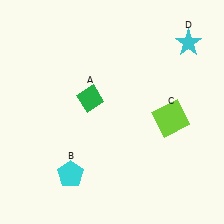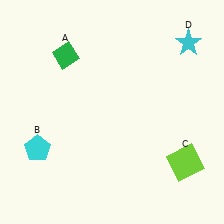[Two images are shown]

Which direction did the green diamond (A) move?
The green diamond (A) moved up.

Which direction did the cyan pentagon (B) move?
The cyan pentagon (B) moved left.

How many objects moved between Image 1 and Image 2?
3 objects moved between the two images.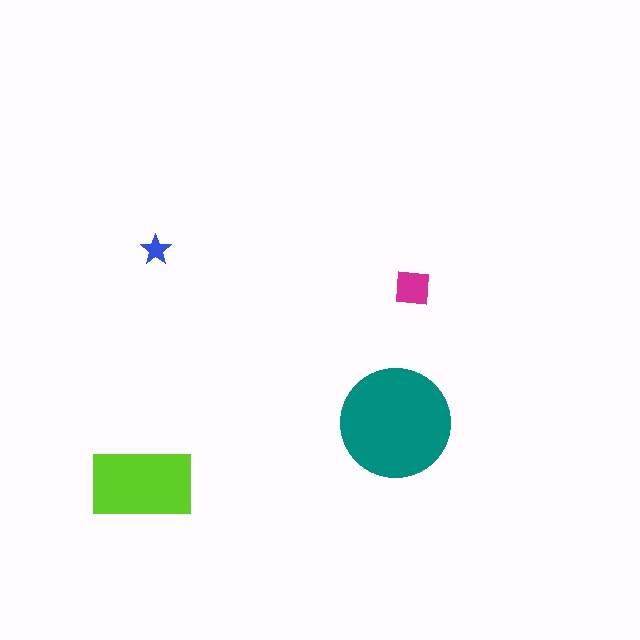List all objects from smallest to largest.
The blue star, the magenta square, the lime rectangle, the teal circle.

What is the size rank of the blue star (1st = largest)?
4th.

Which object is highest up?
The blue star is topmost.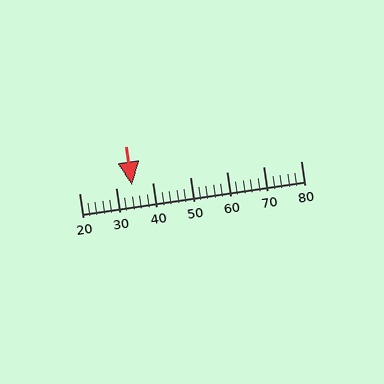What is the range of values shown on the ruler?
The ruler shows values from 20 to 80.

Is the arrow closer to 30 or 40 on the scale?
The arrow is closer to 30.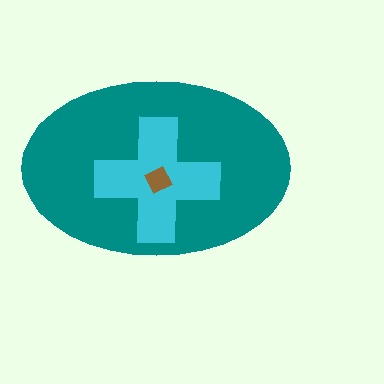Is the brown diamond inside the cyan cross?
Yes.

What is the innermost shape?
The brown diamond.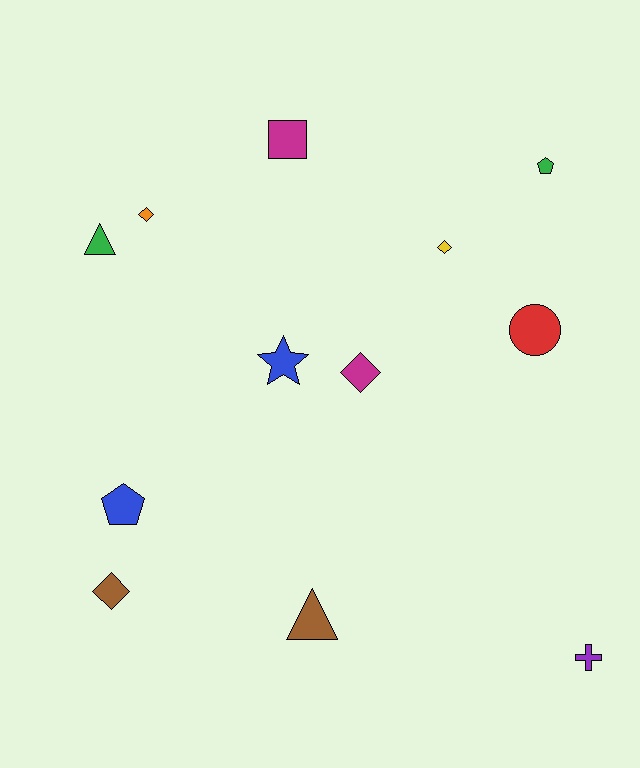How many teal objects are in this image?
There are no teal objects.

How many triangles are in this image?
There are 2 triangles.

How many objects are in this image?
There are 12 objects.